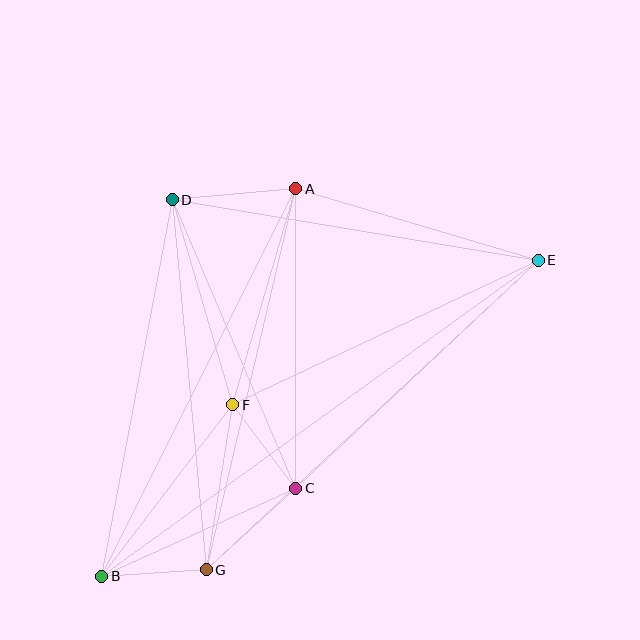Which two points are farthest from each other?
Points B and E are farthest from each other.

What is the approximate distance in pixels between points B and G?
The distance between B and G is approximately 104 pixels.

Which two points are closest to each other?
Points C and F are closest to each other.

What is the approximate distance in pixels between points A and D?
The distance between A and D is approximately 124 pixels.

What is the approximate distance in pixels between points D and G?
The distance between D and G is approximately 372 pixels.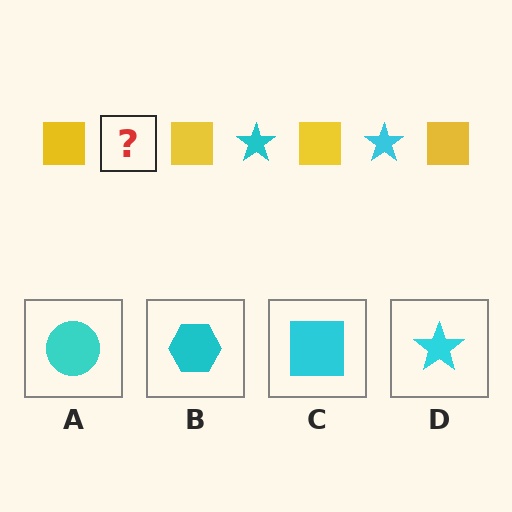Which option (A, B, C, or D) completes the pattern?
D.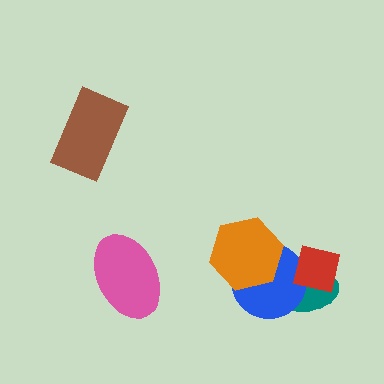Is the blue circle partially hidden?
Yes, it is partially covered by another shape.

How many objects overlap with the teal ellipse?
3 objects overlap with the teal ellipse.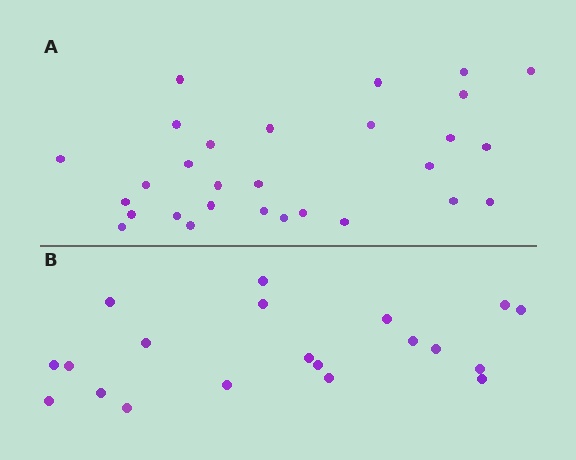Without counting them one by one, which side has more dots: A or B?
Region A (the top region) has more dots.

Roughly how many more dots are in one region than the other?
Region A has roughly 8 or so more dots than region B.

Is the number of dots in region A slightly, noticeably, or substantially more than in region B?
Region A has substantially more. The ratio is roughly 1.4 to 1.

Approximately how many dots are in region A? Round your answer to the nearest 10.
About 30 dots. (The exact count is 29, which rounds to 30.)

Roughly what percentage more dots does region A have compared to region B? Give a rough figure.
About 45% more.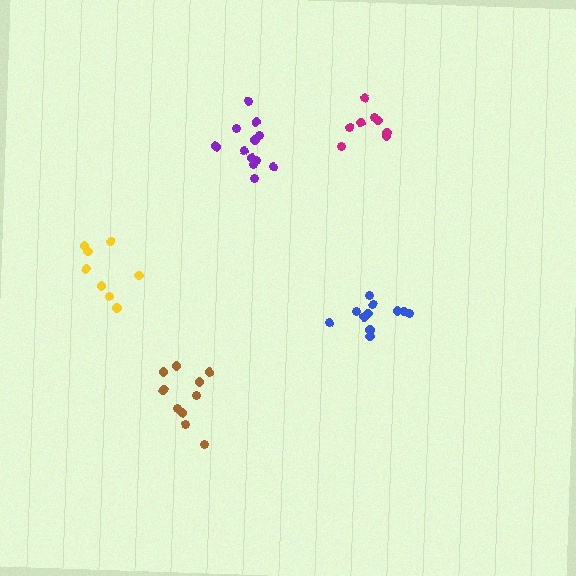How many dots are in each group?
Group 1: 12 dots, Group 2: 11 dots, Group 3: 10 dots, Group 4: 8 dots, Group 5: 8 dots (49 total).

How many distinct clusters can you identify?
There are 5 distinct clusters.